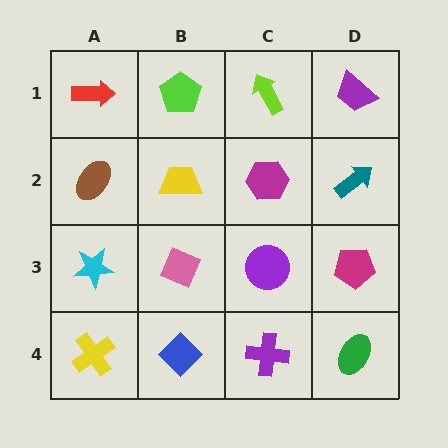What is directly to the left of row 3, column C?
A pink diamond.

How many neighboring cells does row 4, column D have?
2.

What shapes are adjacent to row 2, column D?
A purple trapezoid (row 1, column D), a magenta pentagon (row 3, column D), a magenta hexagon (row 2, column C).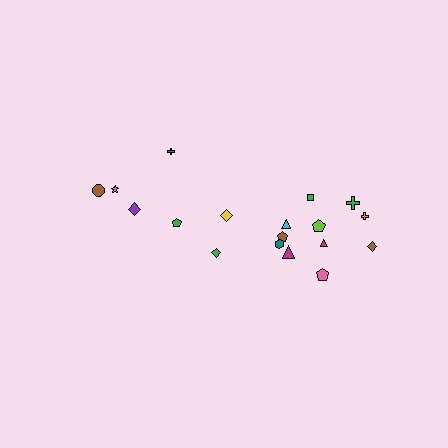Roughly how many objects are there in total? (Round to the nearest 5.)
Roughly 20 objects in total.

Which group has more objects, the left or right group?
The right group.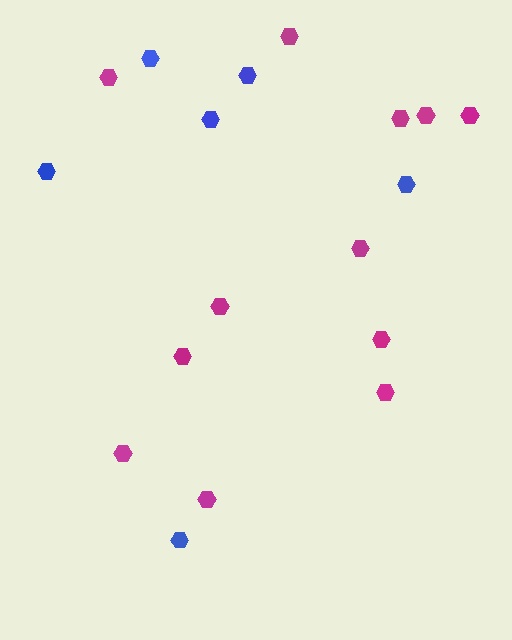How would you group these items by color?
There are 2 groups: one group of blue hexagons (6) and one group of magenta hexagons (12).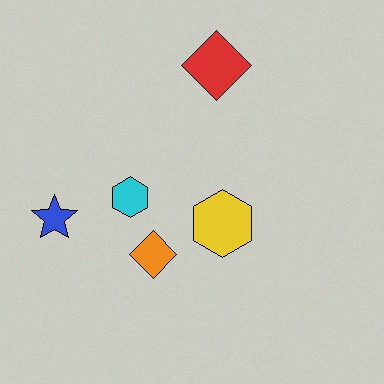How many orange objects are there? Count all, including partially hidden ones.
There is 1 orange object.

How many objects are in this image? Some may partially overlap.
There are 5 objects.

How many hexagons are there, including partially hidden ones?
There are 2 hexagons.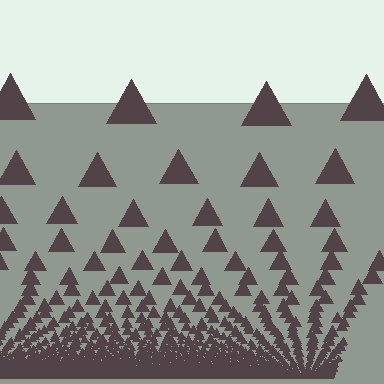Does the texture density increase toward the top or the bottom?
Density increases toward the bottom.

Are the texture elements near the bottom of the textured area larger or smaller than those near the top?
Smaller. The gradient is inverted — elements near the bottom are smaller and denser.